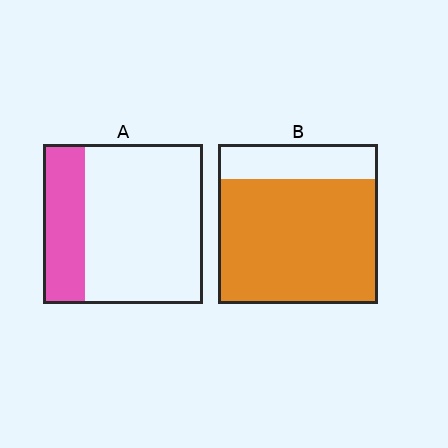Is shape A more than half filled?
No.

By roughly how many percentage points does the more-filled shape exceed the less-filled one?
By roughly 50 percentage points (B over A).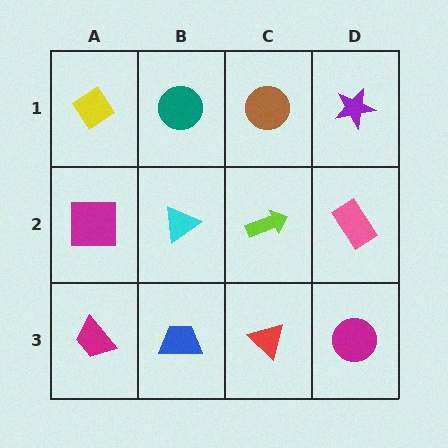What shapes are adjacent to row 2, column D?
A purple star (row 1, column D), a magenta circle (row 3, column D), a lime arrow (row 2, column C).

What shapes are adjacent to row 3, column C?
A lime arrow (row 2, column C), a blue trapezoid (row 3, column B), a magenta circle (row 3, column D).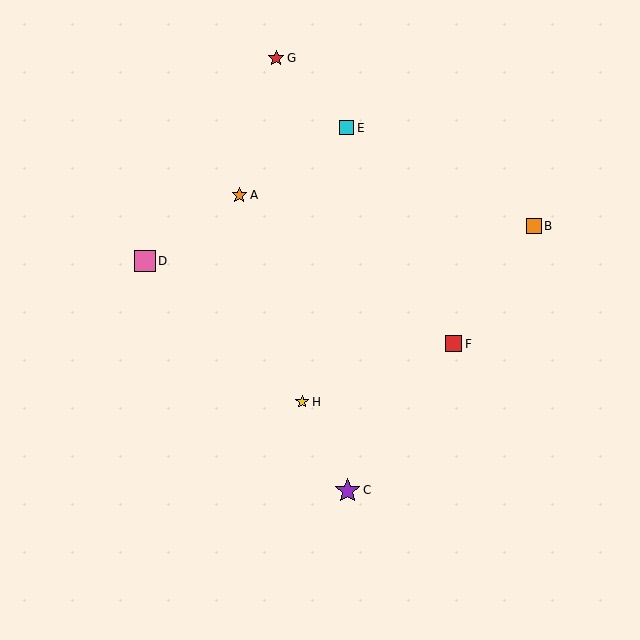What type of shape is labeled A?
Shape A is an orange star.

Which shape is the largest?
The purple star (labeled C) is the largest.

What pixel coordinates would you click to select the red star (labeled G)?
Click at (276, 58) to select the red star G.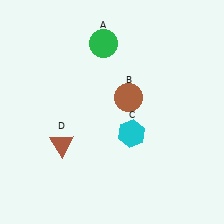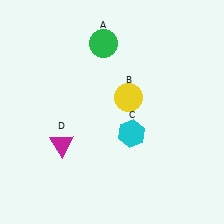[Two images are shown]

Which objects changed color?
B changed from brown to yellow. D changed from brown to magenta.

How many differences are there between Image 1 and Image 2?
There are 2 differences between the two images.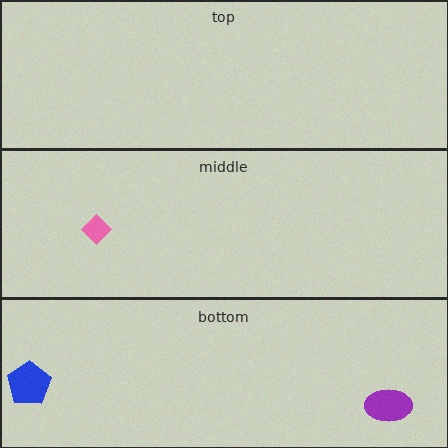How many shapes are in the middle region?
1.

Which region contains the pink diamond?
The middle region.